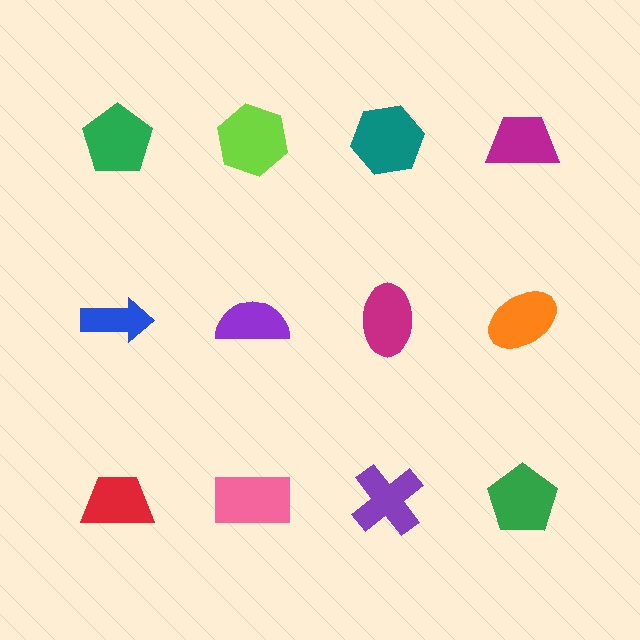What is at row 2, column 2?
A purple semicircle.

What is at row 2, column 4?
An orange ellipse.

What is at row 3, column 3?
A purple cross.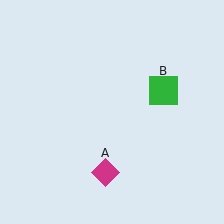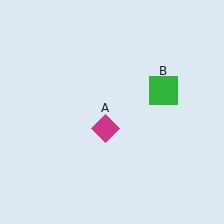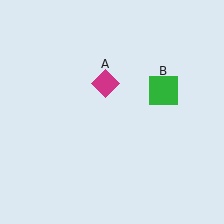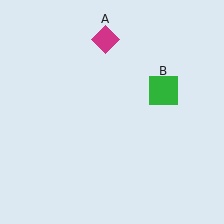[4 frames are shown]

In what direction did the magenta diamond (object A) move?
The magenta diamond (object A) moved up.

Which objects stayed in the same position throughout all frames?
Green square (object B) remained stationary.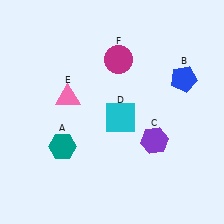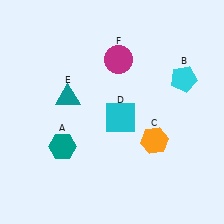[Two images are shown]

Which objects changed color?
B changed from blue to cyan. C changed from purple to orange. E changed from pink to teal.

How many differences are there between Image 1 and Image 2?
There are 3 differences between the two images.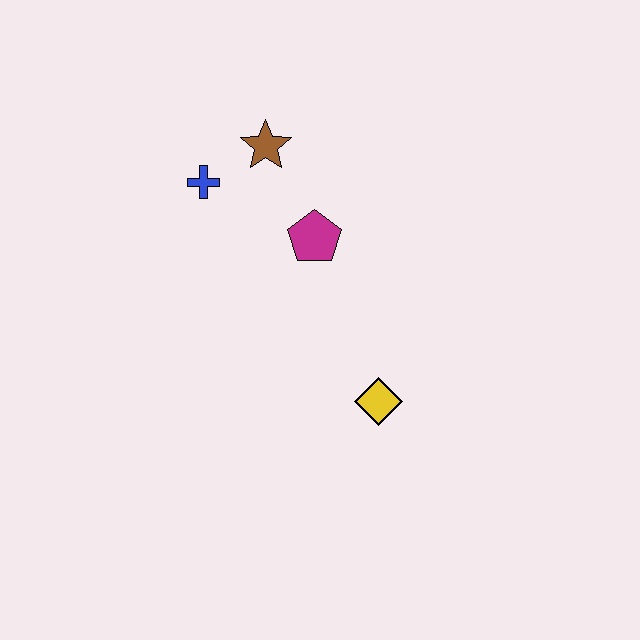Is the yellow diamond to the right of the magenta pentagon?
Yes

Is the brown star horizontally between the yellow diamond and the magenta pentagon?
No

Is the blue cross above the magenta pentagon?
Yes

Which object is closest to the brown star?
The blue cross is closest to the brown star.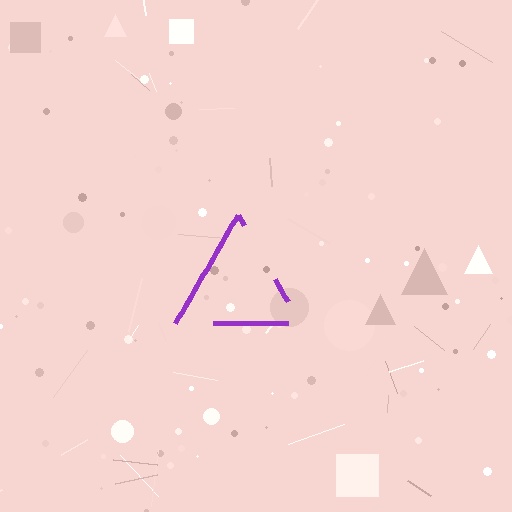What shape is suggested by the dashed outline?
The dashed outline suggests a triangle.